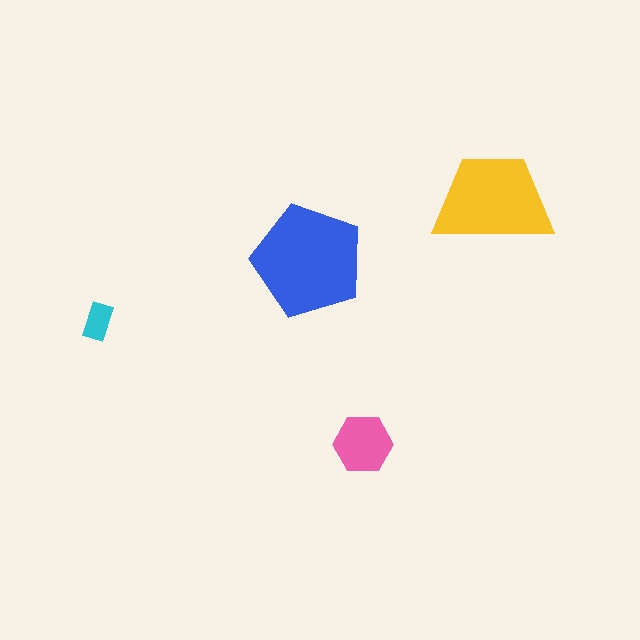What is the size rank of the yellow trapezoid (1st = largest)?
2nd.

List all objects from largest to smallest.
The blue pentagon, the yellow trapezoid, the pink hexagon, the cyan rectangle.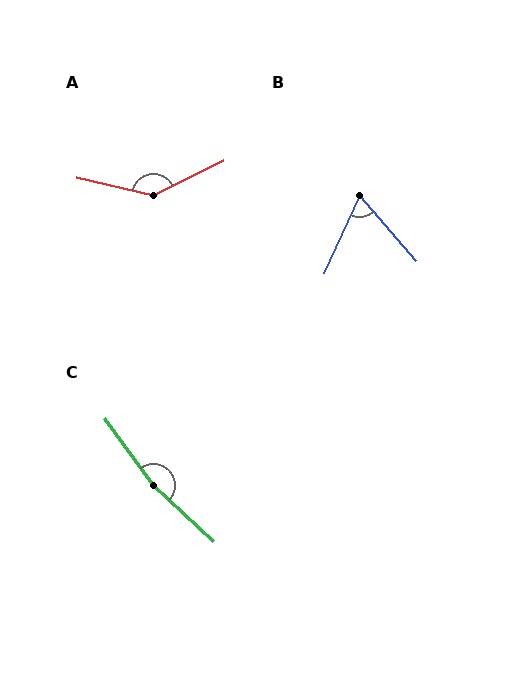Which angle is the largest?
C, at approximately 169 degrees.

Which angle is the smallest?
B, at approximately 65 degrees.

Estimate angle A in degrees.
Approximately 141 degrees.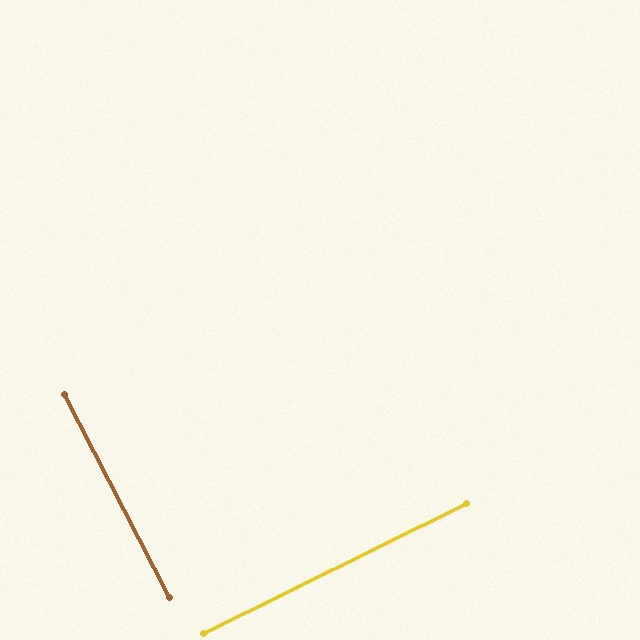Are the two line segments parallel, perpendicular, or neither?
Perpendicular — they meet at approximately 89°.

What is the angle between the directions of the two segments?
Approximately 89 degrees.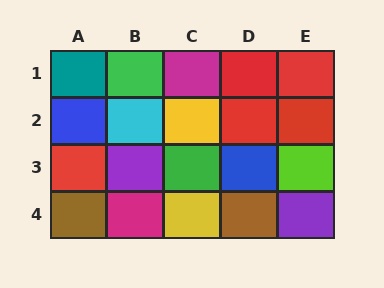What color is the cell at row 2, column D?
Red.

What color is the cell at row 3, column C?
Green.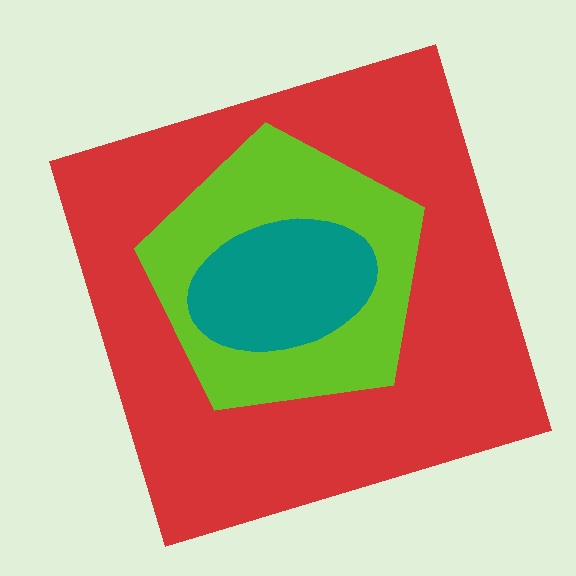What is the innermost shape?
The teal ellipse.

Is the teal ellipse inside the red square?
Yes.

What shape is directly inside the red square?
The lime pentagon.